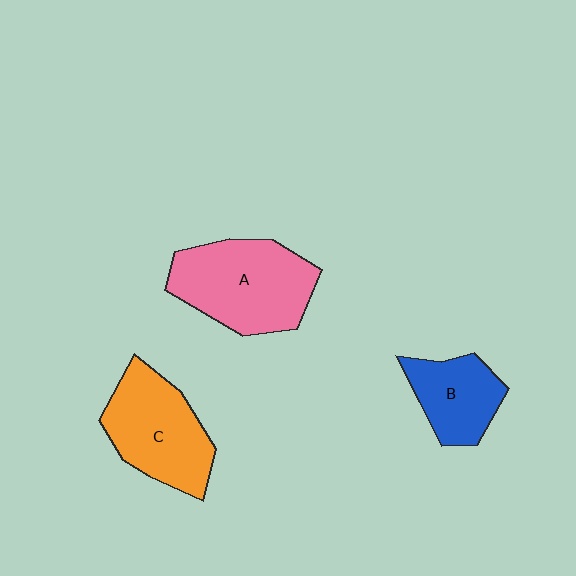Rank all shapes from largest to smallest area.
From largest to smallest: A (pink), C (orange), B (blue).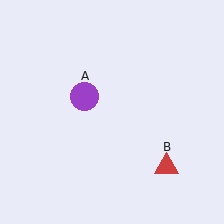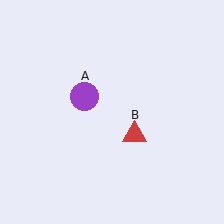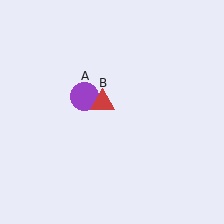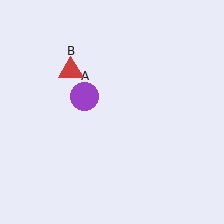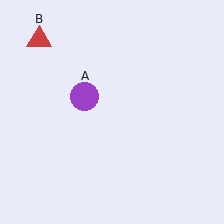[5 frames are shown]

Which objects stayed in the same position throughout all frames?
Purple circle (object A) remained stationary.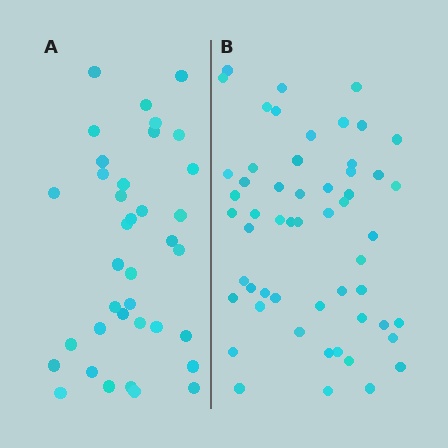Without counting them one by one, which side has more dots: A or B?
Region B (the right region) has more dots.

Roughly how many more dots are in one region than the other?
Region B has approximately 20 more dots than region A.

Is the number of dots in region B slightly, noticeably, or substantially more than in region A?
Region B has substantially more. The ratio is roughly 1.5 to 1.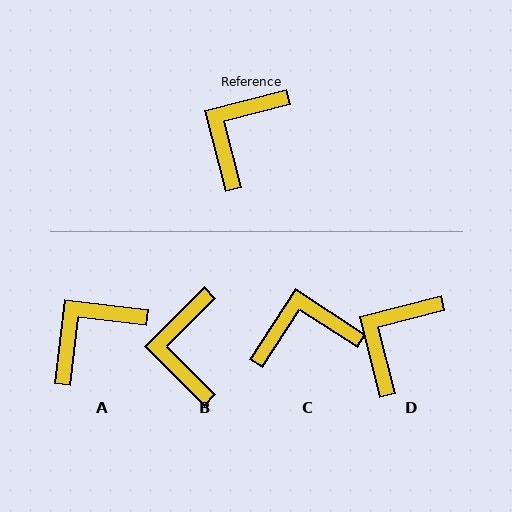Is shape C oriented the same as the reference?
No, it is off by about 47 degrees.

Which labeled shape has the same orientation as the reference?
D.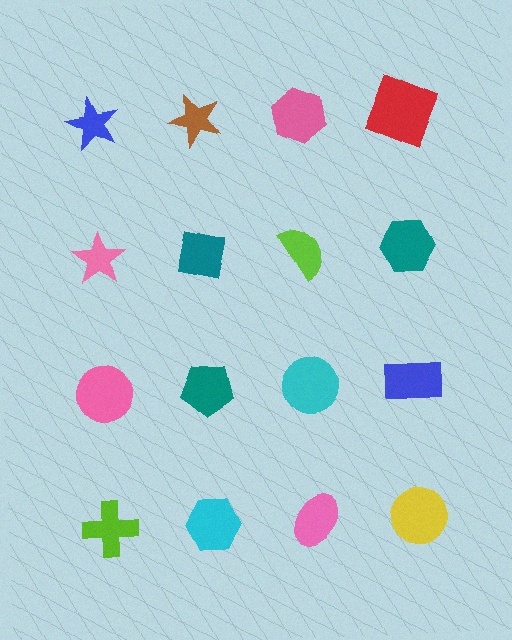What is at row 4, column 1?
A lime cross.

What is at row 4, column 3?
A pink ellipse.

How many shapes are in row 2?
4 shapes.